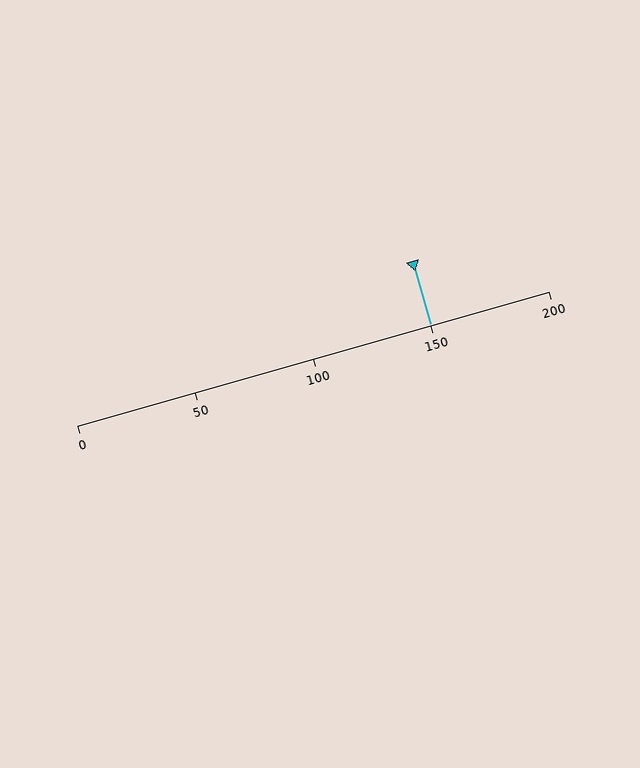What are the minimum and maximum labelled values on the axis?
The axis runs from 0 to 200.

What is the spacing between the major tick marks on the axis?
The major ticks are spaced 50 apart.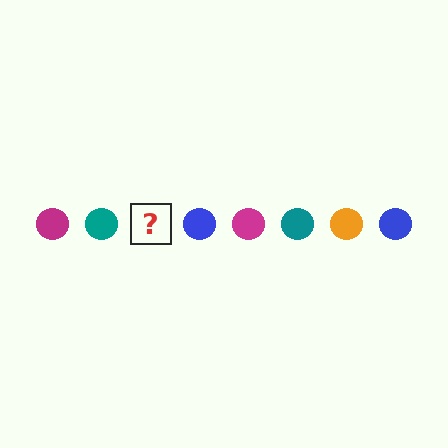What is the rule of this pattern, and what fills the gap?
The rule is that the pattern cycles through magenta, teal, orange, blue circles. The gap should be filled with an orange circle.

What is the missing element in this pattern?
The missing element is an orange circle.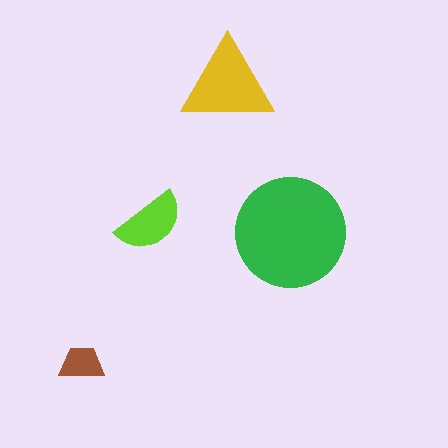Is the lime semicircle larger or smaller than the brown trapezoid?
Larger.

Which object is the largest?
The green circle.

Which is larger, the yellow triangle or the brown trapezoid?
The yellow triangle.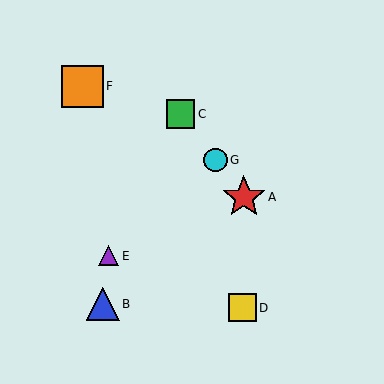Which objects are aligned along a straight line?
Objects A, C, G are aligned along a straight line.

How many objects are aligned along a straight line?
3 objects (A, C, G) are aligned along a straight line.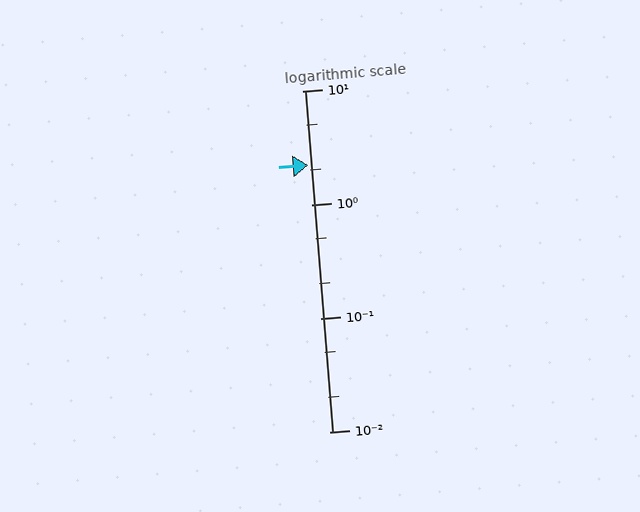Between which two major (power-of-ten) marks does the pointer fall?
The pointer is between 1 and 10.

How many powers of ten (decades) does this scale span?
The scale spans 3 decades, from 0.01 to 10.